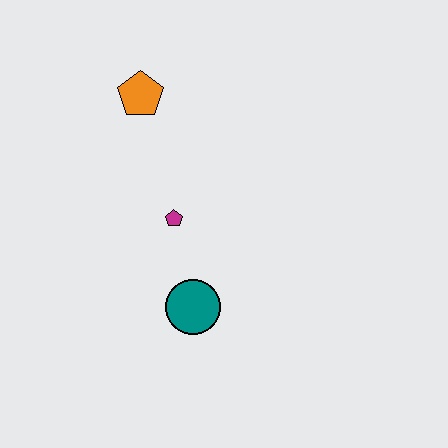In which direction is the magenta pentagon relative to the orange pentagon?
The magenta pentagon is below the orange pentagon.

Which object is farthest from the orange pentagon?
The teal circle is farthest from the orange pentagon.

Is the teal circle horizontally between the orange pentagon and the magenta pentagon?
No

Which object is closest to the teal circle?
The magenta pentagon is closest to the teal circle.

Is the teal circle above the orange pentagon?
No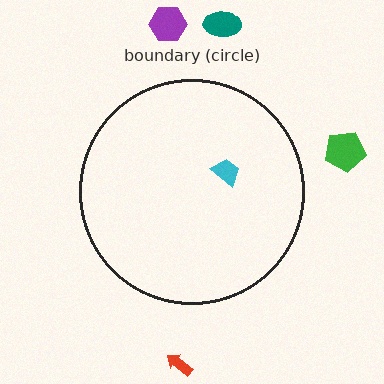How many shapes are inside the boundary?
1 inside, 4 outside.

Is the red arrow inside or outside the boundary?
Outside.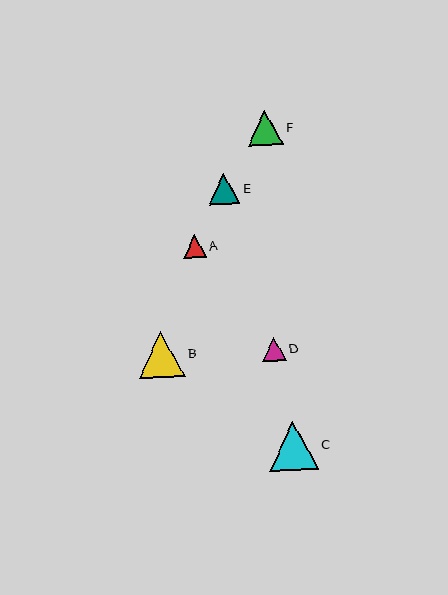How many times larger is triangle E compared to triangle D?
Triangle E is approximately 1.3 times the size of triangle D.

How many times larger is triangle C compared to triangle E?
Triangle C is approximately 1.6 times the size of triangle E.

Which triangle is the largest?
Triangle C is the largest with a size of approximately 49 pixels.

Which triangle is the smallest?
Triangle A is the smallest with a size of approximately 23 pixels.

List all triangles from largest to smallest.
From largest to smallest: C, B, F, E, D, A.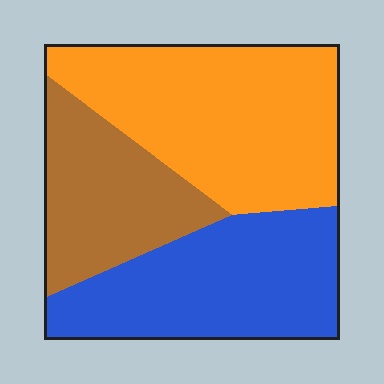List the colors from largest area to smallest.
From largest to smallest: orange, blue, brown.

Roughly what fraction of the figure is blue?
Blue takes up about one third (1/3) of the figure.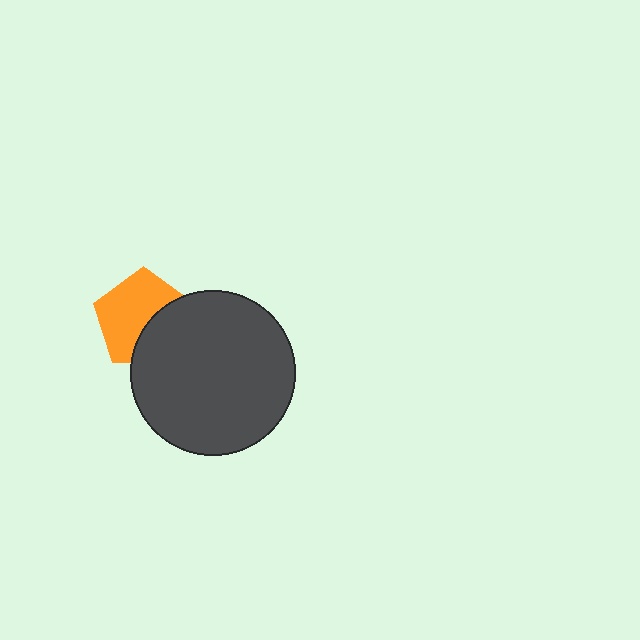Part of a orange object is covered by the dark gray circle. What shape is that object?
It is a pentagon.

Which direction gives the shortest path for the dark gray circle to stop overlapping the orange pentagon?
Moving toward the lower-right gives the shortest separation.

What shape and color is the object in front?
The object in front is a dark gray circle.